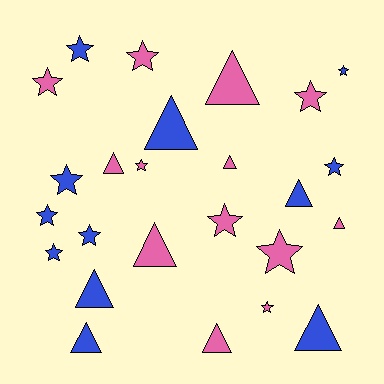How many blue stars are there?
There are 7 blue stars.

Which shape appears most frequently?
Star, with 14 objects.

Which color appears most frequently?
Pink, with 13 objects.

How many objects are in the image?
There are 25 objects.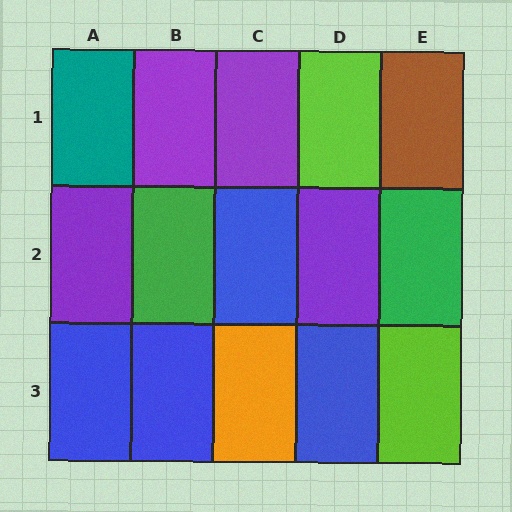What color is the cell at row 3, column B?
Blue.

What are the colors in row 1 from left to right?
Teal, purple, purple, lime, brown.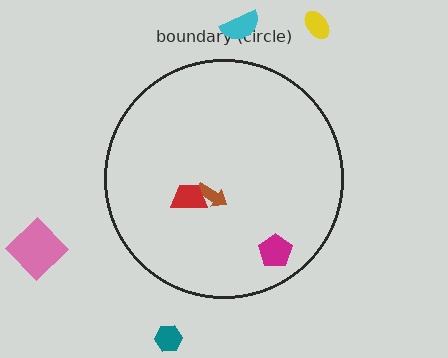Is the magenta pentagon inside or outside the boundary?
Inside.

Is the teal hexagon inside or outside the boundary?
Outside.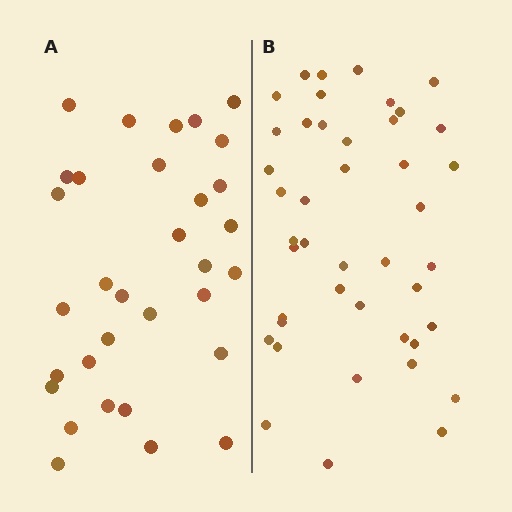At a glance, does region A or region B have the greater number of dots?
Region B (the right region) has more dots.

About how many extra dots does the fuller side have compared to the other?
Region B has roughly 12 or so more dots than region A.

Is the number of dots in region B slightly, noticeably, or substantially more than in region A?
Region B has noticeably more, but not dramatically so. The ratio is roughly 1.3 to 1.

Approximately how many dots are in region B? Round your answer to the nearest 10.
About 40 dots. (The exact count is 43, which rounds to 40.)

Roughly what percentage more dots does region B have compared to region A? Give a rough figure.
About 35% more.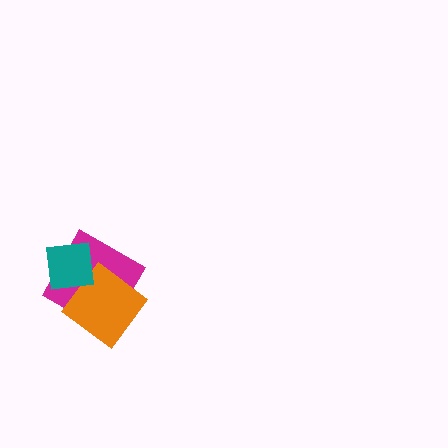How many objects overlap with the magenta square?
2 objects overlap with the magenta square.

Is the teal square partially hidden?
No, no other shape covers it.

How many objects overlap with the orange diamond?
2 objects overlap with the orange diamond.